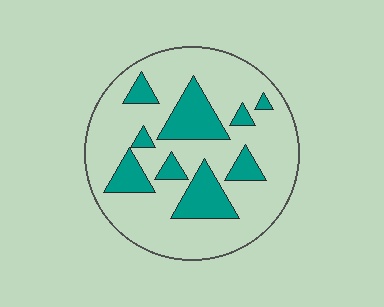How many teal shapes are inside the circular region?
9.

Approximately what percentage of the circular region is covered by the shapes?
Approximately 25%.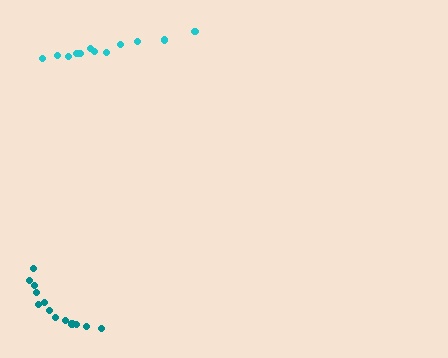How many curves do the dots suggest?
There are 2 distinct paths.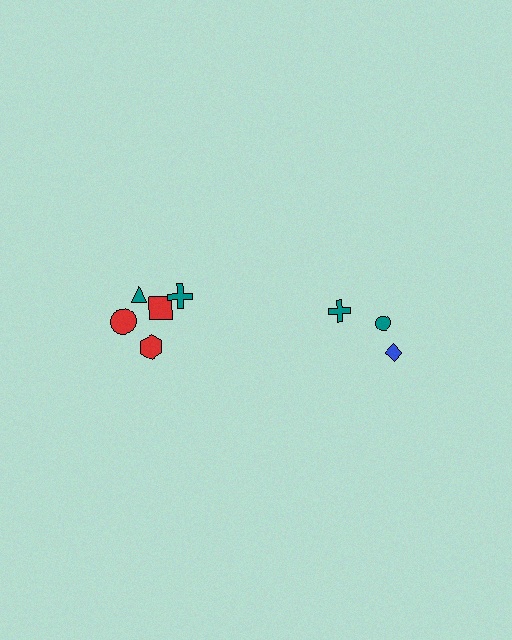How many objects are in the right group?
There are 3 objects.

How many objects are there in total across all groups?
There are 8 objects.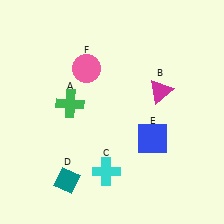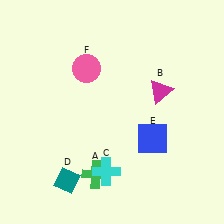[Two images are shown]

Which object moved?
The green cross (A) moved down.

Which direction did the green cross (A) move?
The green cross (A) moved down.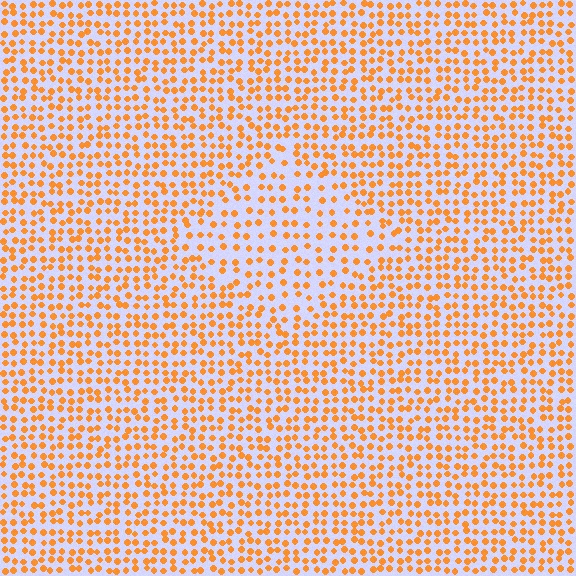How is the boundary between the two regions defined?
The boundary is defined by a change in element density (approximately 1.6x ratio). All elements are the same color, size, and shape.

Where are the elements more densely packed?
The elements are more densely packed outside the diamond boundary.